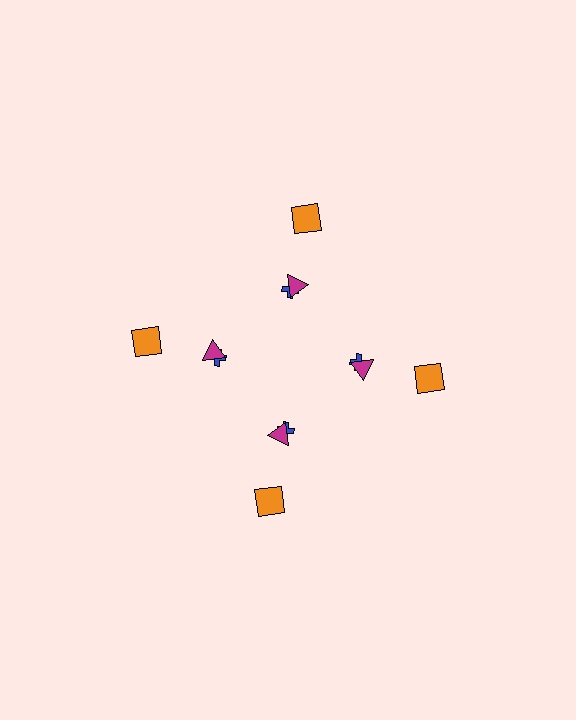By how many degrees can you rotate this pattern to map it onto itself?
The pattern maps onto itself every 90 degrees of rotation.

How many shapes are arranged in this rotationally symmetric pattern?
There are 12 shapes, arranged in 4 groups of 3.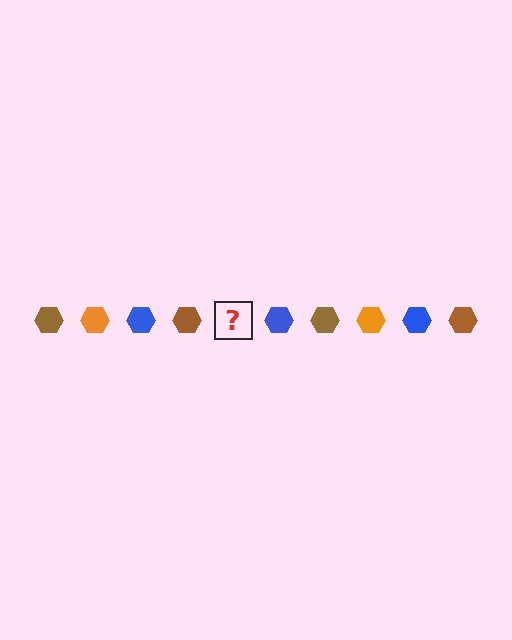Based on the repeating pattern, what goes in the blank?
The blank should be an orange hexagon.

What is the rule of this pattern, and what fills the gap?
The rule is that the pattern cycles through brown, orange, blue hexagons. The gap should be filled with an orange hexagon.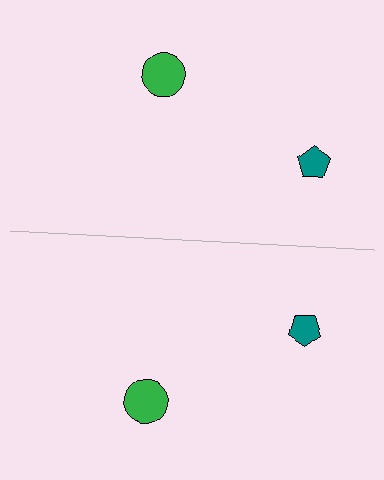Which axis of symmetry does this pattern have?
The pattern has a horizontal axis of symmetry running through the center of the image.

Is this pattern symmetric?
Yes, this pattern has bilateral (reflection) symmetry.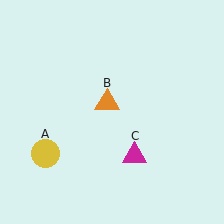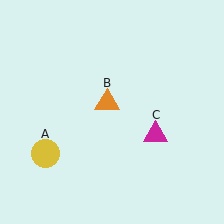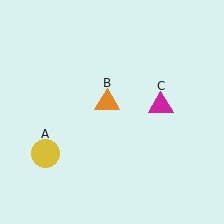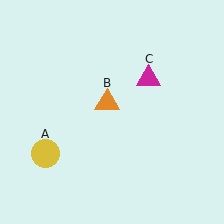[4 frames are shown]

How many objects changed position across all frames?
1 object changed position: magenta triangle (object C).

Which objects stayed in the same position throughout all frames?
Yellow circle (object A) and orange triangle (object B) remained stationary.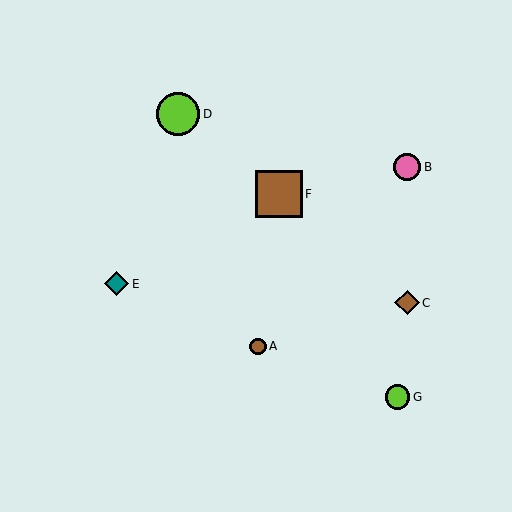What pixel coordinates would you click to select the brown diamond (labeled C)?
Click at (407, 303) to select the brown diamond C.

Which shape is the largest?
The brown square (labeled F) is the largest.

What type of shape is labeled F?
Shape F is a brown square.